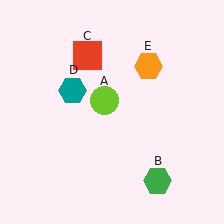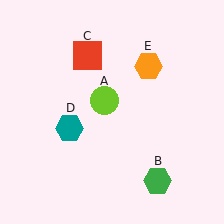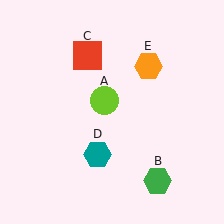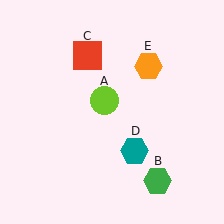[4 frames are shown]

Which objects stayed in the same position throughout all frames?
Lime circle (object A) and green hexagon (object B) and red square (object C) and orange hexagon (object E) remained stationary.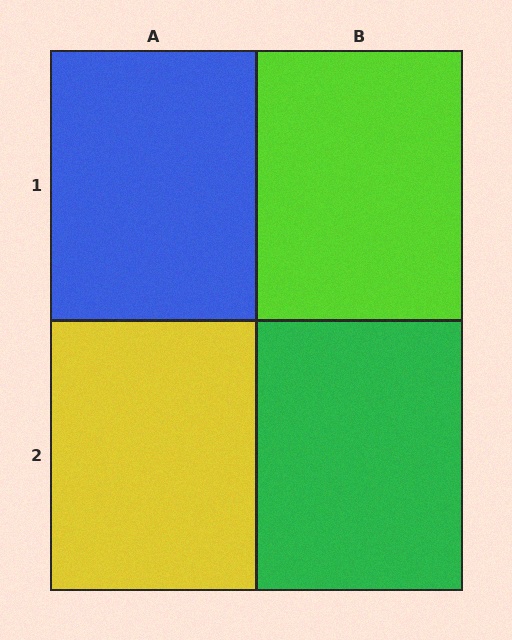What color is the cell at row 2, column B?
Green.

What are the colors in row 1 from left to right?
Blue, lime.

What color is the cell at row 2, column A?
Yellow.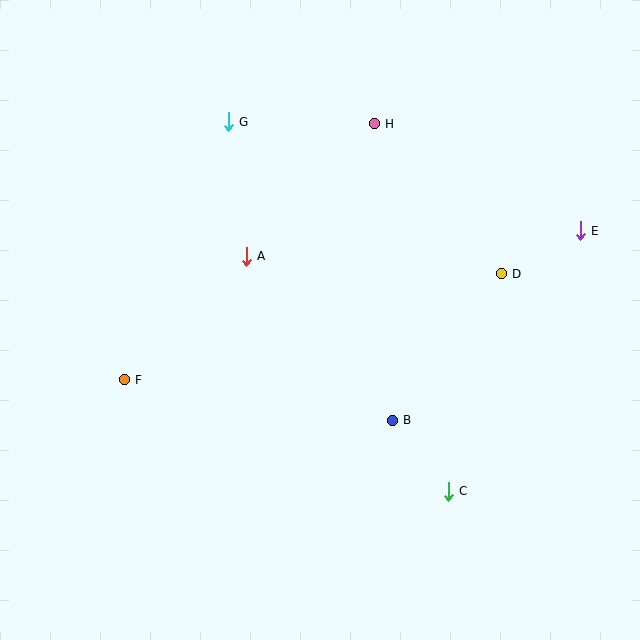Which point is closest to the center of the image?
Point A at (246, 256) is closest to the center.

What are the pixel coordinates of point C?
Point C is at (448, 491).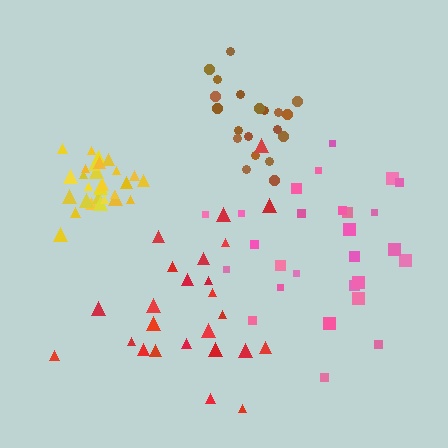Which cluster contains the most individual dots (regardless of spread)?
Yellow (28).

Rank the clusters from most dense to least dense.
yellow, brown, red, pink.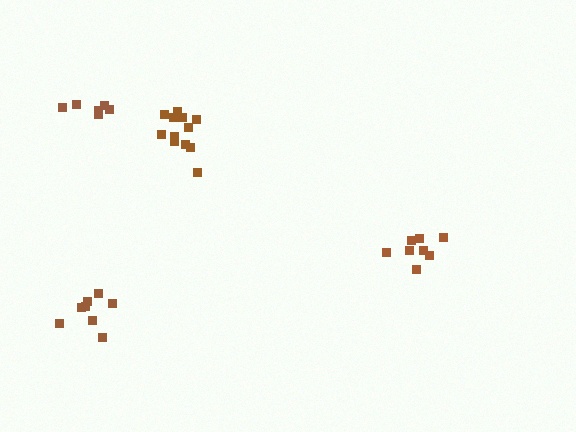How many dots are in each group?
Group 1: 12 dots, Group 2: 8 dots, Group 3: 6 dots, Group 4: 8 dots (34 total).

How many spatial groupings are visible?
There are 4 spatial groupings.